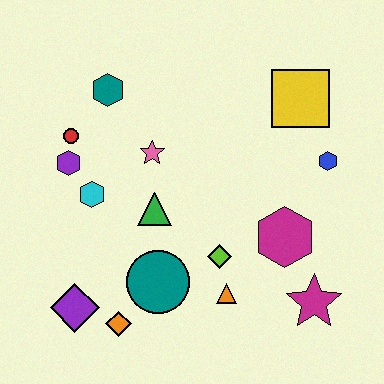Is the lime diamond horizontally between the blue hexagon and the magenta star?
No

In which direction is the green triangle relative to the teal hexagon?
The green triangle is below the teal hexagon.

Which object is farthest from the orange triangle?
The teal hexagon is farthest from the orange triangle.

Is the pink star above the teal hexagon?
No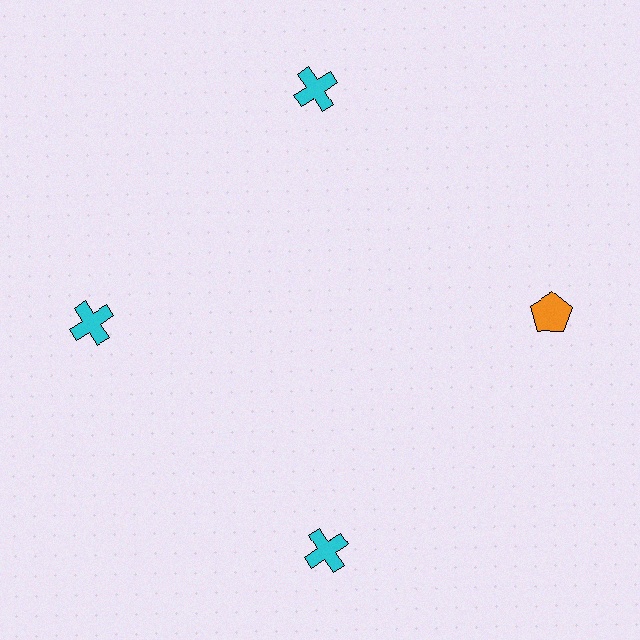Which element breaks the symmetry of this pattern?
The orange pentagon at roughly the 3 o'clock position breaks the symmetry. All other shapes are cyan crosses.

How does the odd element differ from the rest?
It differs in both color (orange instead of cyan) and shape (pentagon instead of cross).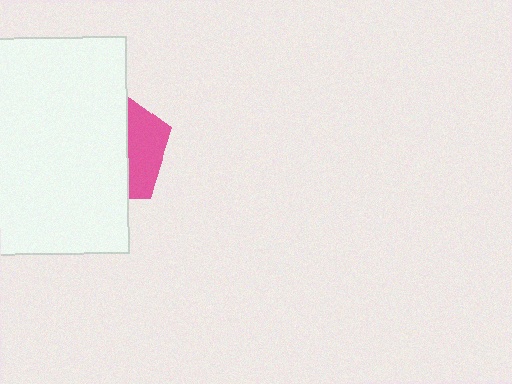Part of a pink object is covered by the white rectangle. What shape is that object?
It is a pentagon.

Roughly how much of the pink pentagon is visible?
A small part of it is visible (roughly 32%).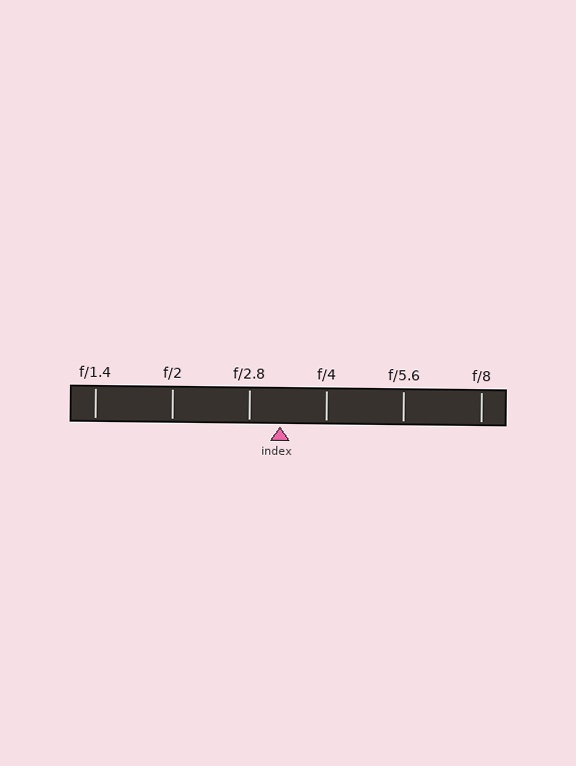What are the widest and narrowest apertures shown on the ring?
The widest aperture shown is f/1.4 and the narrowest is f/8.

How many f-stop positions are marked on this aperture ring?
There are 6 f-stop positions marked.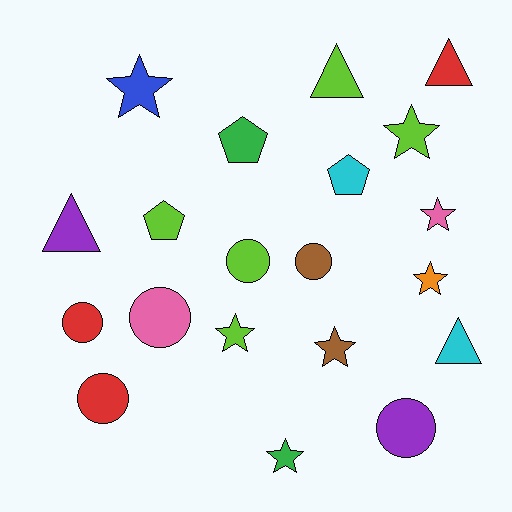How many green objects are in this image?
There are 2 green objects.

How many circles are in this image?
There are 6 circles.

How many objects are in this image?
There are 20 objects.